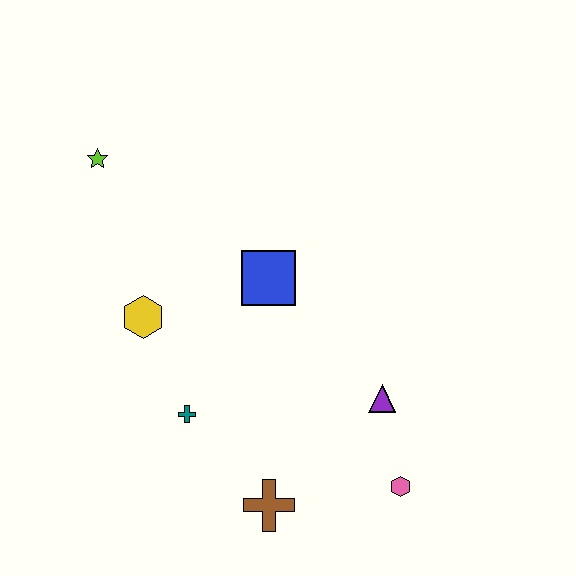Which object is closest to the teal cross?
The yellow hexagon is closest to the teal cross.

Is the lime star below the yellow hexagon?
No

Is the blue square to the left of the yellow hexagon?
No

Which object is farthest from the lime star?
The pink hexagon is farthest from the lime star.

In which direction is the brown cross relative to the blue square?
The brown cross is below the blue square.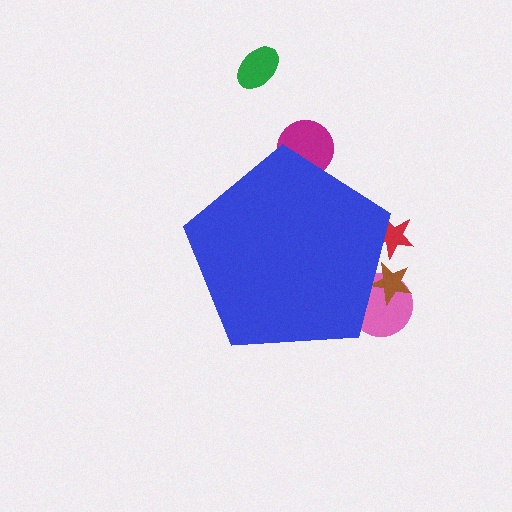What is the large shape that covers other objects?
A blue pentagon.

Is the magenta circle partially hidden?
Yes, the magenta circle is partially hidden behind the blue pentagon.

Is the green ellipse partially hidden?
No, the green ellipse is fully visible.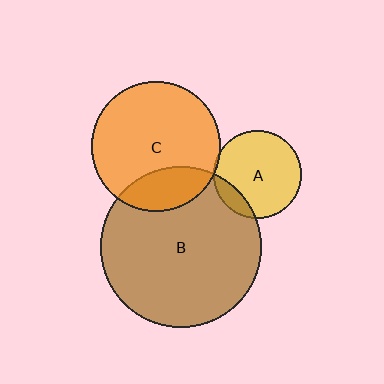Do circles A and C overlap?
Yes.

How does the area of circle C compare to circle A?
Approximately 2.2 times.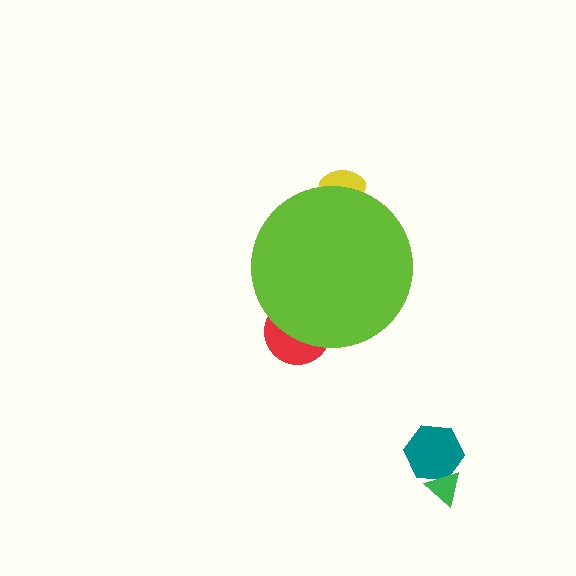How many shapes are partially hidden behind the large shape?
2 shapes are partially hidden.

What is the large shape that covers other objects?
A lime circle.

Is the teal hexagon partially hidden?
No, the teal hexagon is fully visible.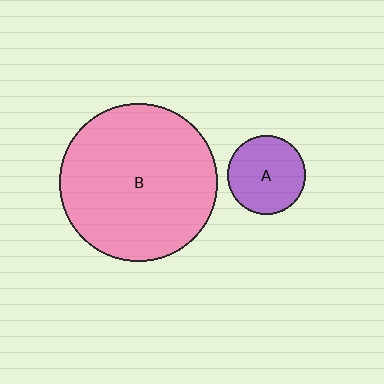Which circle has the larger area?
Circle B (pink).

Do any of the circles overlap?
No, none of the circles overlap.